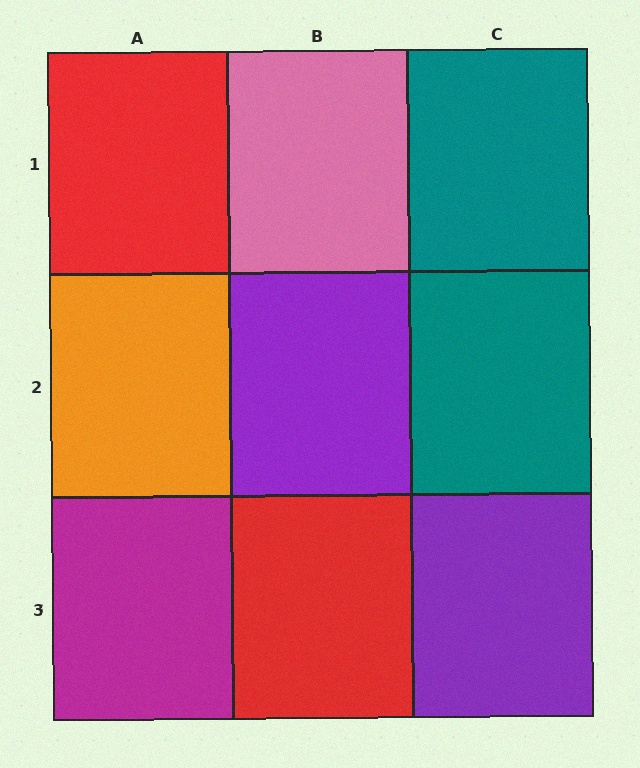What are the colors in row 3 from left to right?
Magenta, red, purple.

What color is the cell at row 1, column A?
Red.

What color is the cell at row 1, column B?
Pink.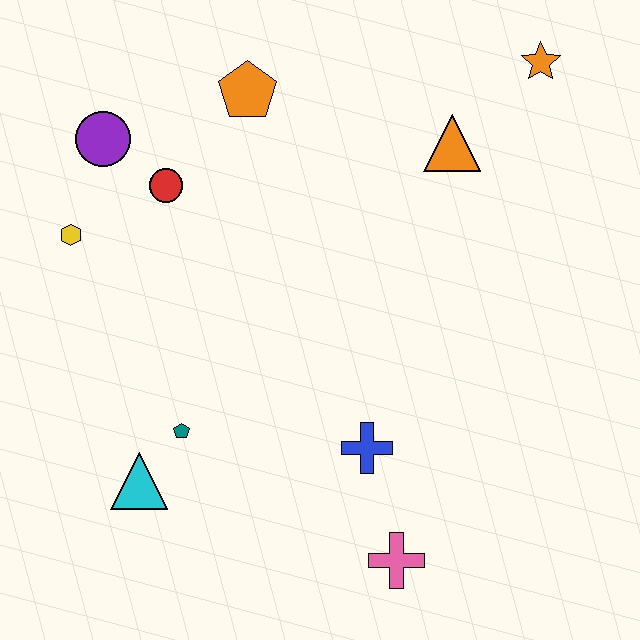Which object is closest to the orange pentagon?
The red circle is closest to the orange pentagon.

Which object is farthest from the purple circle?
The pink cross is farthest from the purple circle.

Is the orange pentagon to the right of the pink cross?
No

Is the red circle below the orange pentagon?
Yes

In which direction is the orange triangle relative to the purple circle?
The orange triangle is to the right of the purple circle.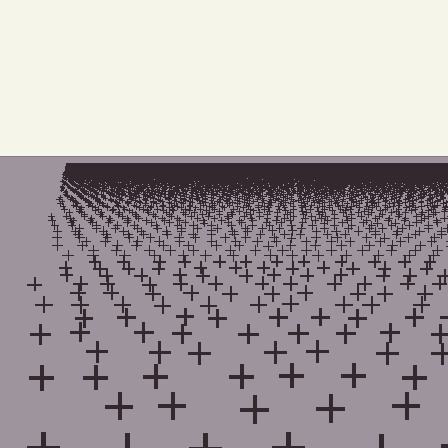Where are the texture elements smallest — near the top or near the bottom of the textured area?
Near the top.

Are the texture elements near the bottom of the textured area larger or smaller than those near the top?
Larger. Near the bottom, elements are closer to the viewer and appear at a bigger on-screen size.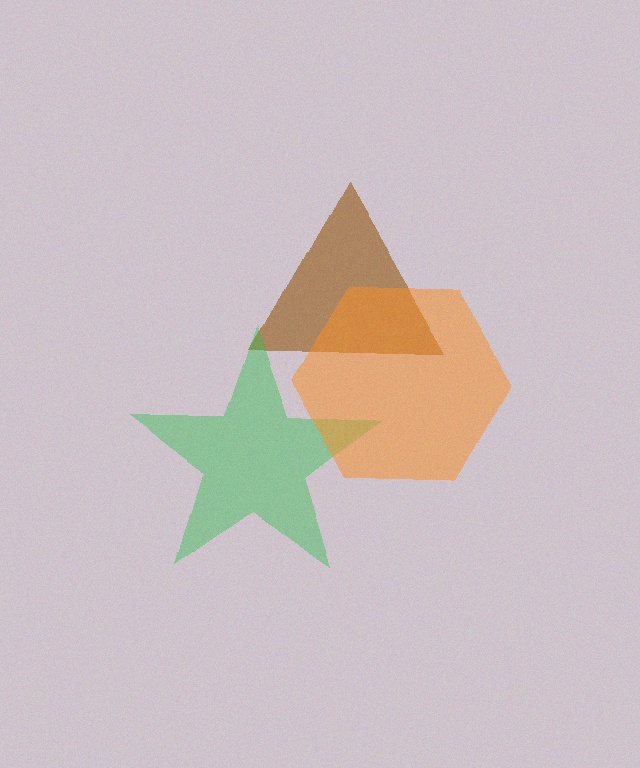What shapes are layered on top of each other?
The layered shapes are: a brown triangle, a green star, an orange hexagon.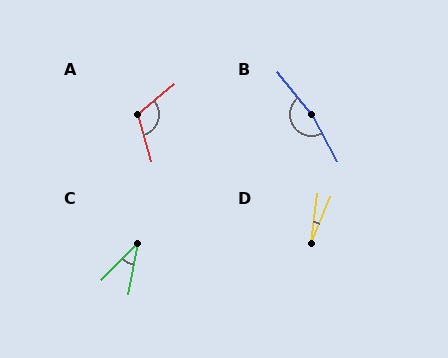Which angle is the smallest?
D, at approximately 16 degrees.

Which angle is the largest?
B, at approximately 169 degrees.